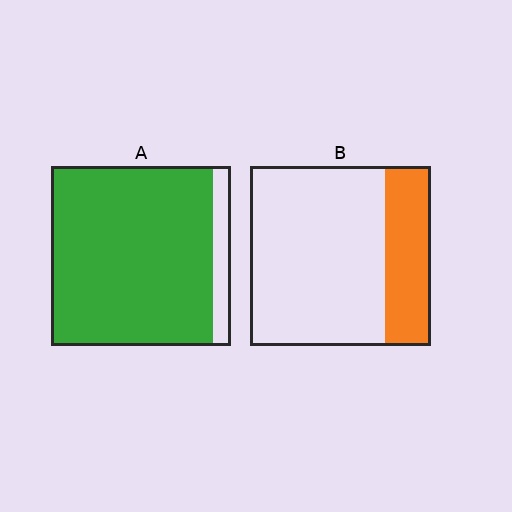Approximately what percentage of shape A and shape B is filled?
A is approximately 90% and B is approximately 25%.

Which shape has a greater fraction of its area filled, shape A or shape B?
Shape A.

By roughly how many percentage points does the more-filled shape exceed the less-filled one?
By roughly 65 percentage points (A over B).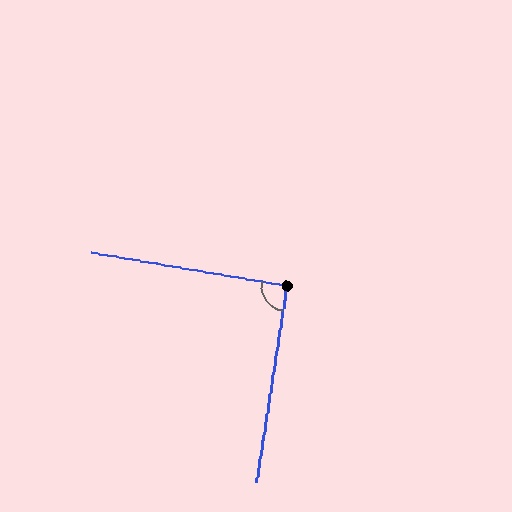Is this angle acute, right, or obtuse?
It is approximately a right angle.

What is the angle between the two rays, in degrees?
Approximately 91 degrees.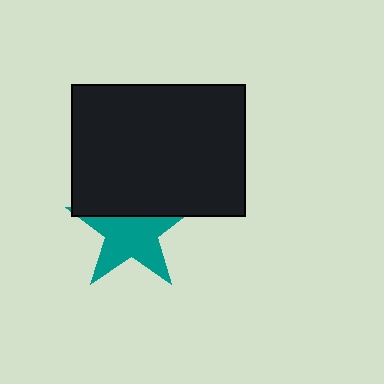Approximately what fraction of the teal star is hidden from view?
Roughly 35% of the teal star is hidden behind the black rectangle.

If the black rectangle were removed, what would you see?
You would see the complete teal star.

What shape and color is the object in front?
The object in front is a black rectangle.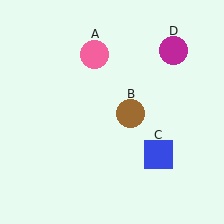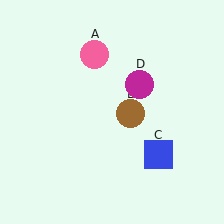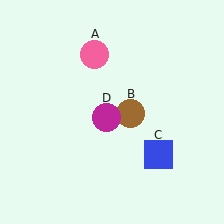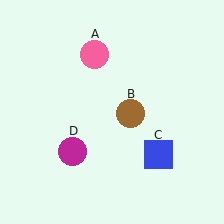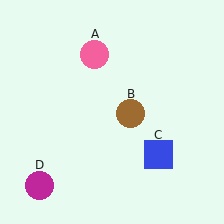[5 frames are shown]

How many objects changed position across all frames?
1 object changed position: magenta circle (object D).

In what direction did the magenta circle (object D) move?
The magenta circle (object D) moved down and to the left.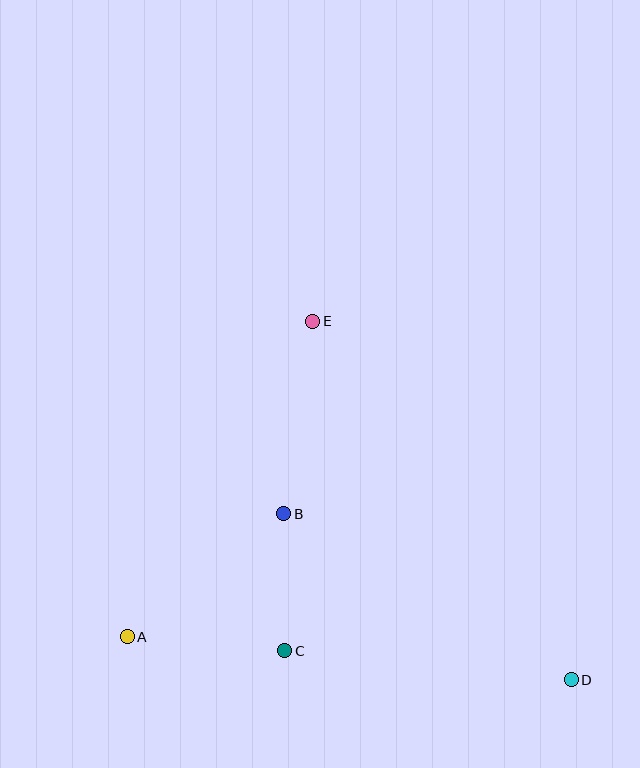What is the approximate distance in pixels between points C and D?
The distance between C and D is approximately 288 pixels.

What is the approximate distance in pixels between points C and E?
The distance between C and E is approximately 331 pixels.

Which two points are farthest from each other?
Points A and D are farthest from each other.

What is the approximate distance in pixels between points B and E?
The distance between B and E is approximately 195 pixels.